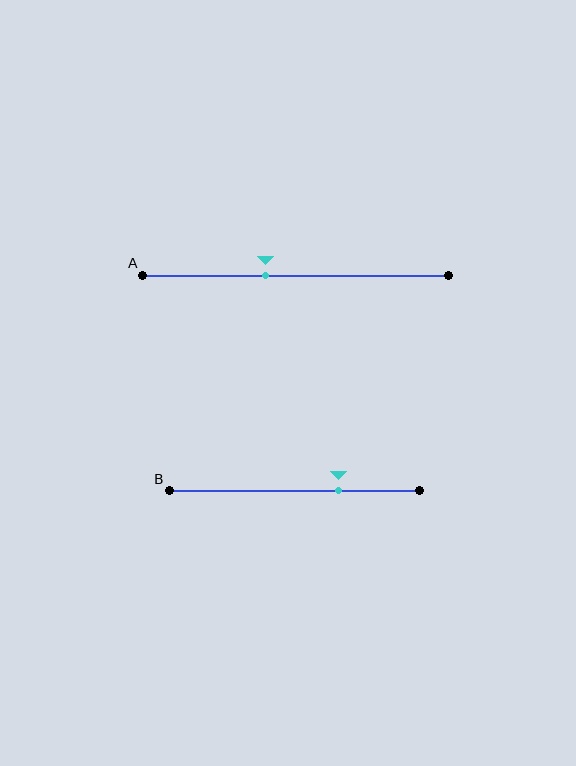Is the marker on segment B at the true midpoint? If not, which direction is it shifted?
No, the marker on segment B is shifted to the right by about 17% of the segment length.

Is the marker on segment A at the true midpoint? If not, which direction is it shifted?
No, the marker on segment A is shifted to the left by about 10% of the segment length.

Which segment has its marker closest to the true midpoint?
Segment A has its marker closest to the true midpoint.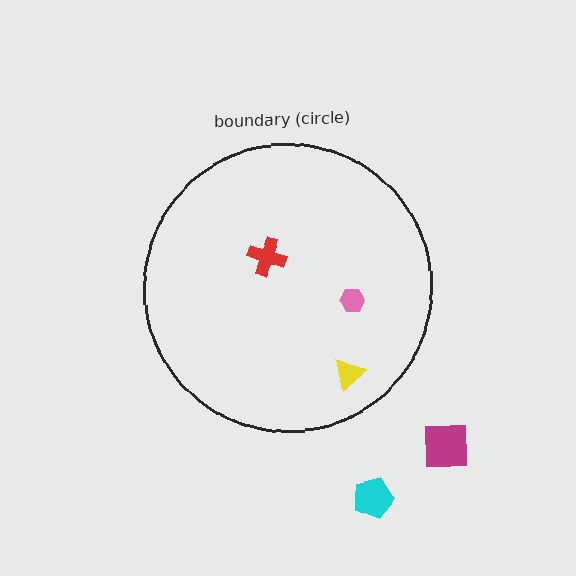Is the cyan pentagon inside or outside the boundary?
Outside.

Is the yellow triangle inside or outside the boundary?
Inside.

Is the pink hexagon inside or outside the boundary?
Inside.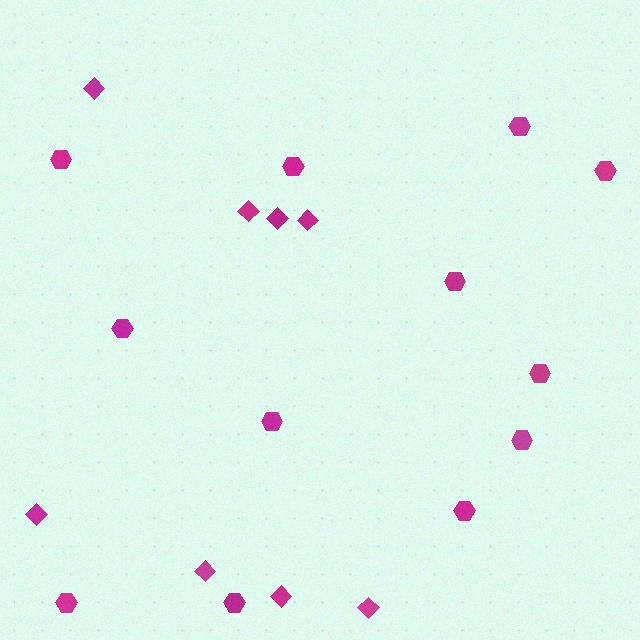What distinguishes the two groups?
There are 2 groups: one group of hexagons (12) and one group of diamonds (8).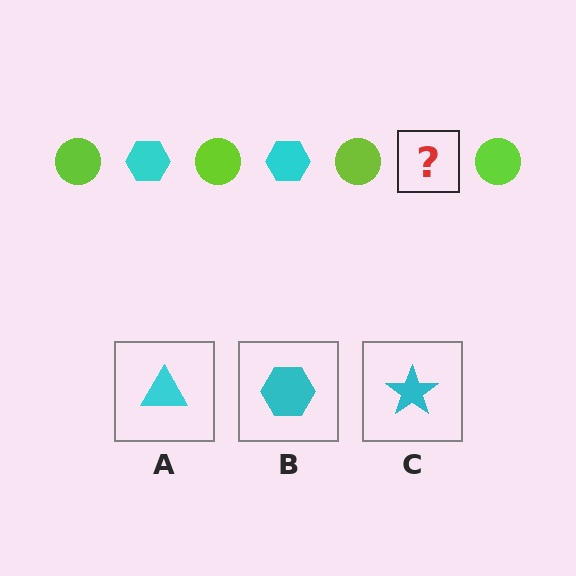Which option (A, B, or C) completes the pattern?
B.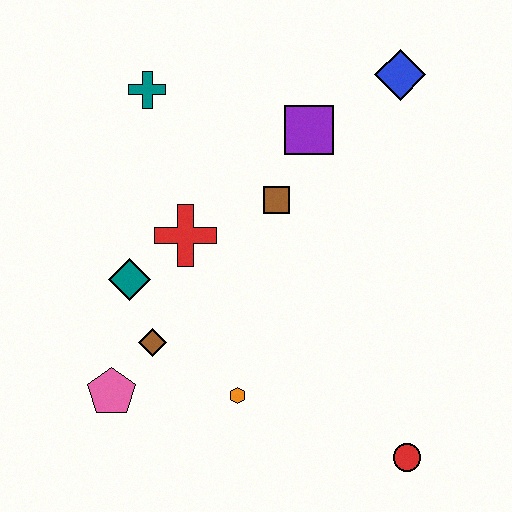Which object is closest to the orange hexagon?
The brown diamond is closest to the orange hexagon.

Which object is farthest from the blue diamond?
The pink pentagon is farthest from the blue diamond.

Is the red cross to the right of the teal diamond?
Yes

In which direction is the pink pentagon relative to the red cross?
The pink pentagon is below the red cross.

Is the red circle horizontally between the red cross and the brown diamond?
No